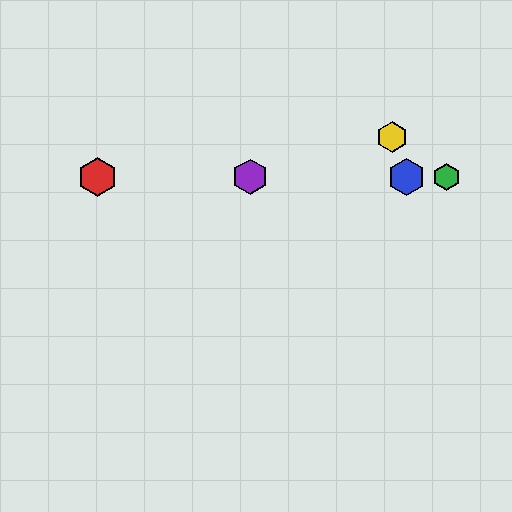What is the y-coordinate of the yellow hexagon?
The yellow hexagon is at y≈137.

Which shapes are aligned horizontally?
The red hexagon, the blue hexagon, the green hexagon, the purple hexagon are aligned horizontally.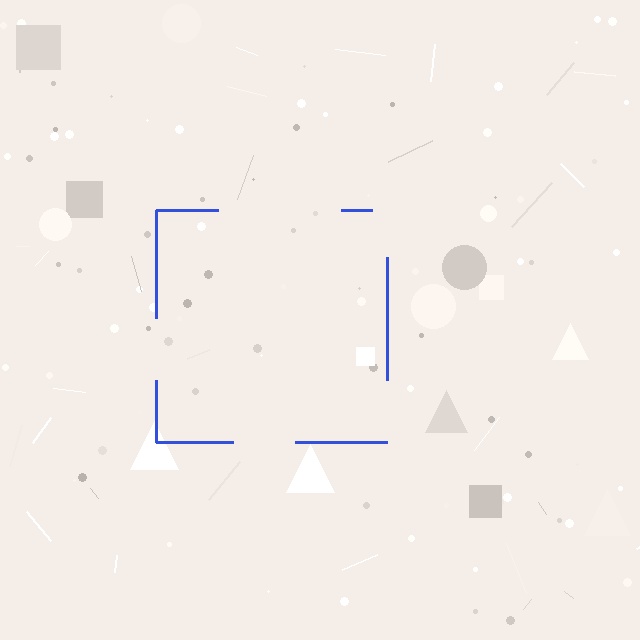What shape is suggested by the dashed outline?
The dashed outline suggests a square.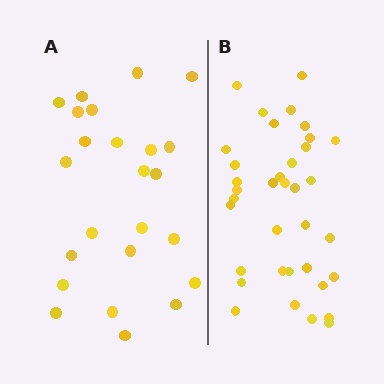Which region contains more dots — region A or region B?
Region B (the right region) has more dots.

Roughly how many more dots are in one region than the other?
Region B has roughly 12 or so more dots than region A.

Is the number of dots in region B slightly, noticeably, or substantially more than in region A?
Region B has substantially more. The ratio is roughly 1.5 to 1.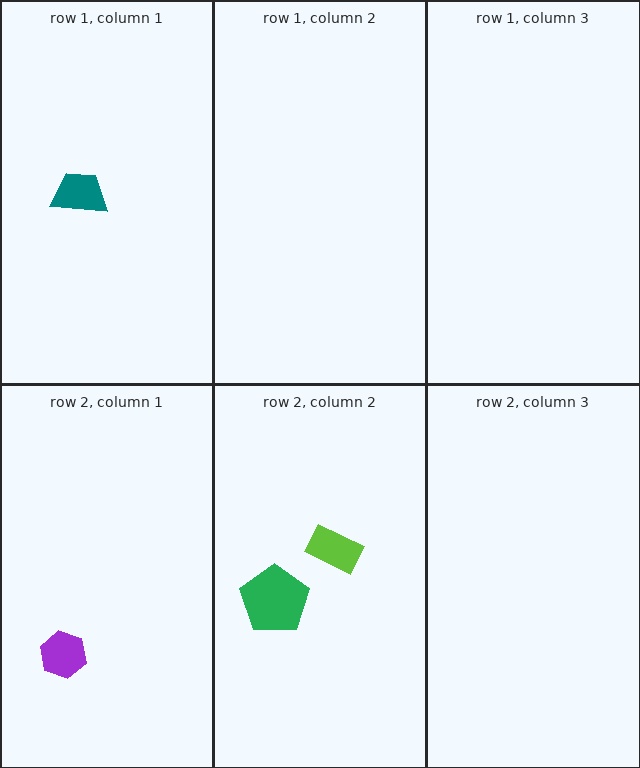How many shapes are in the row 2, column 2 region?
2.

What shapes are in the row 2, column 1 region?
The purple hexagon.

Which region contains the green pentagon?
The row 2, column 2 region.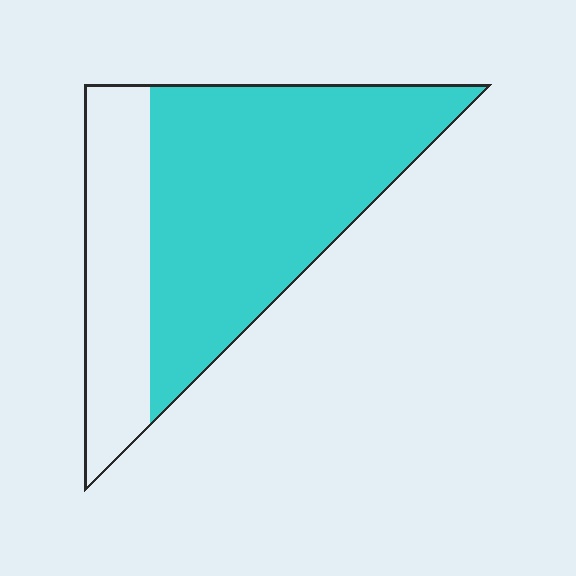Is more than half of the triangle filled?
Yes.